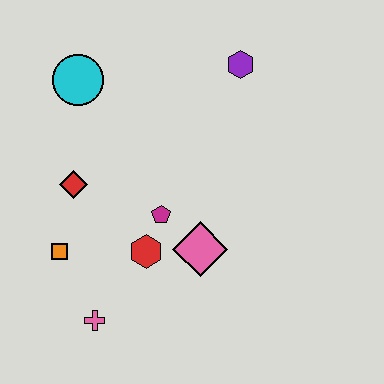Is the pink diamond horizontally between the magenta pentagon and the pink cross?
No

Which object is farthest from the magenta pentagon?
The purple hexagon is farthest from the magenta pentagon.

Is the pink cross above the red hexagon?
No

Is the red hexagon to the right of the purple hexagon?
No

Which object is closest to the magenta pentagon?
The red hexagon is closest to the magenta pentagon.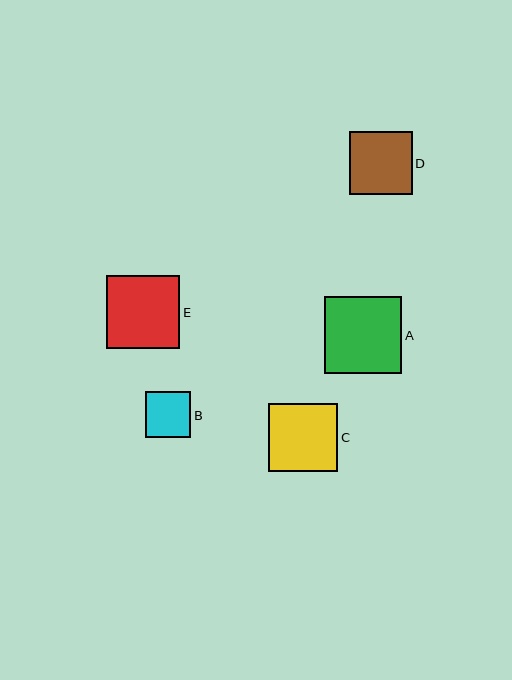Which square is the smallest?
Square B is the smallest with a size of approximately 45 pixels.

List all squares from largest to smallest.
From largest to smallest: A, E, C, D, B.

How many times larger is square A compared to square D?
Square A is approximately 1.2 times the size of square D.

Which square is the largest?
Square A is the largest with a size of approximately 77 pixels.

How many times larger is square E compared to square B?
Square E is approximately 1.6 times the size of square B.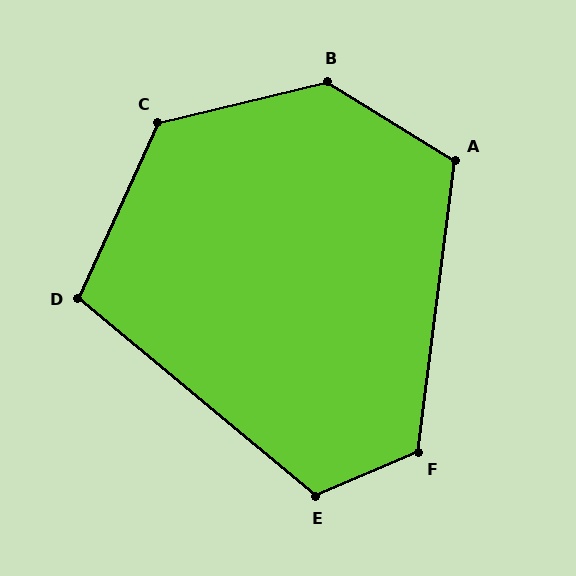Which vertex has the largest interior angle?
B, at approximately 134 degrees.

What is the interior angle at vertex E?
Approximately 117 degrees (obtuse).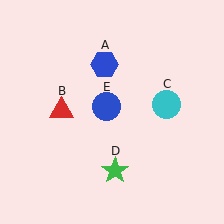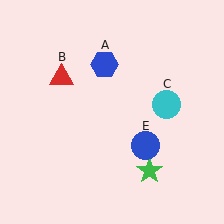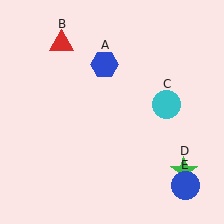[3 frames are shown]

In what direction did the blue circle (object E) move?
The blue circle (object E) moved down and to the right.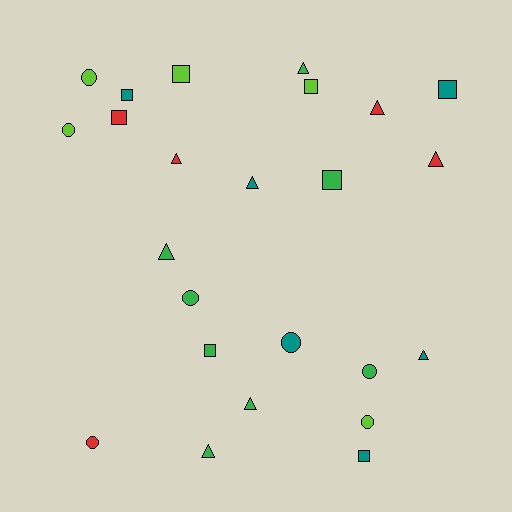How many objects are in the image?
There are 24 objects.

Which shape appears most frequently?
Triangle, with 9 objects.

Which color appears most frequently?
Green, with 8 objects.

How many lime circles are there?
There are 3 lime circles.